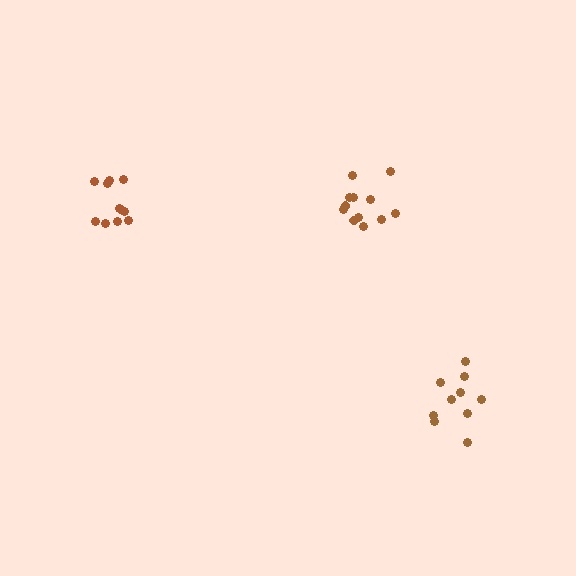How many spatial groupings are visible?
There are 3 spatial groupings.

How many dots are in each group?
Group 1: 12 dots, Group 2: 10 dots, Group 3: 11 dots (33 total).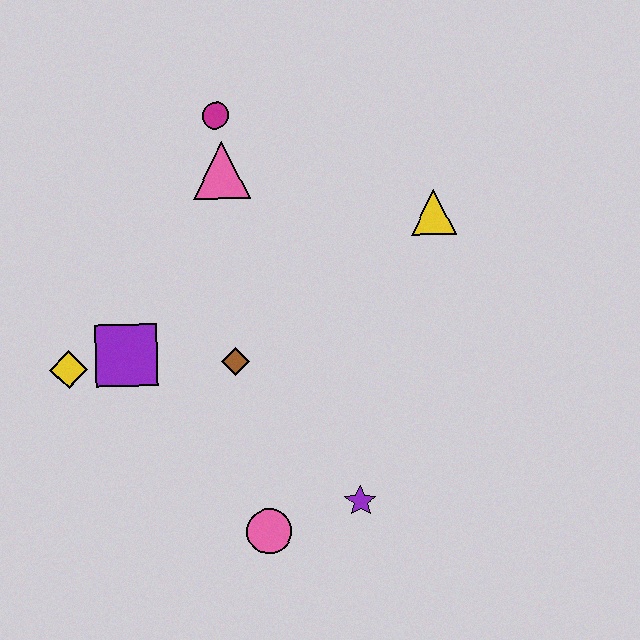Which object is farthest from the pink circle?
The magenta circle is farthest from the pink circle.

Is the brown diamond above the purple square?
No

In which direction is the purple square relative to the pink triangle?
The purple square is below the pink triangle.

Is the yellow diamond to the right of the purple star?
No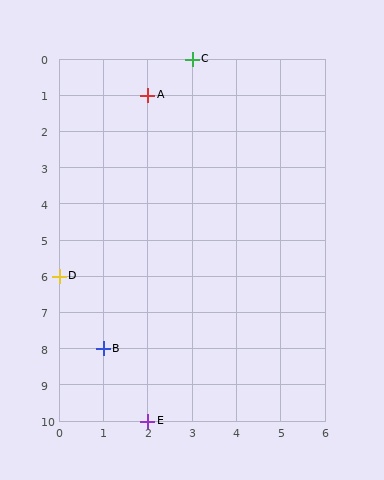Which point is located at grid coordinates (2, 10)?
Point E is at (2, 10).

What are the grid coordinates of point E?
Point E is at grid coordinates (2, 10).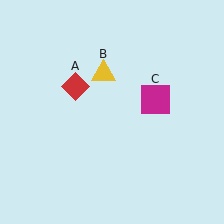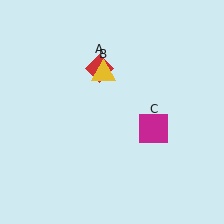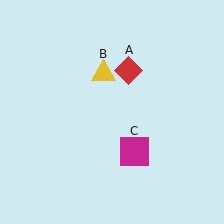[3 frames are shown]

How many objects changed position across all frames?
2 objects changed position: red diamond (object A), magenta square (object C).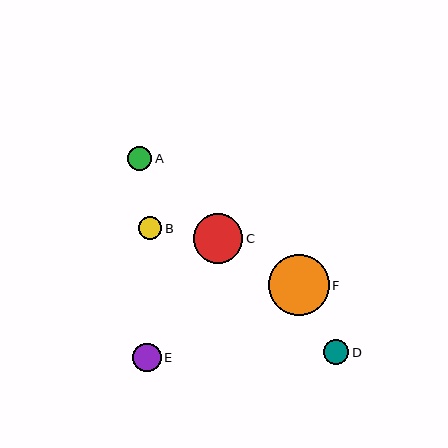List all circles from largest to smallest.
From largest to smallest: F, C, E, D, A, B.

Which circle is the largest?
Circle F is the largest with a size of approximately 61 pixels.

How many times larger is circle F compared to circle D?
Circle F is approximately 2.4 times the size of circle D.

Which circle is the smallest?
Circle B is the smallest with a size of approximately 23 pixels.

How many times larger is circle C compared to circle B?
Circle C is approximately 2.2 times the size of circle B.